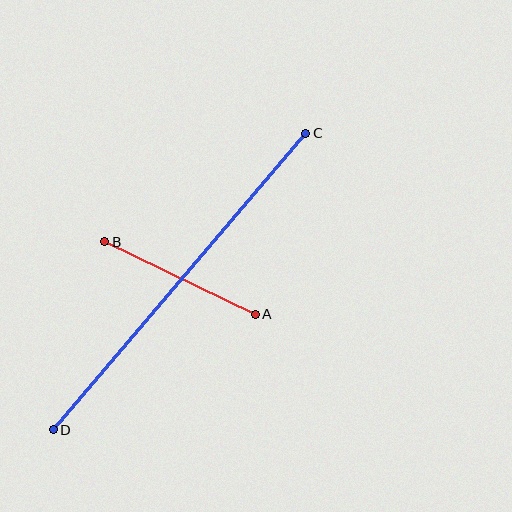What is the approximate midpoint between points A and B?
The midpoint is at approximately (180, 278) pixels.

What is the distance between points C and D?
The distance is approximately 390 pixels.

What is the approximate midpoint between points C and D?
The midpoint is at approximately (179, 282) pixels.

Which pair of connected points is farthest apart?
Points C and D are farthest apart.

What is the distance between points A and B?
The distance is approximately 167 pixels.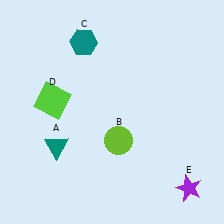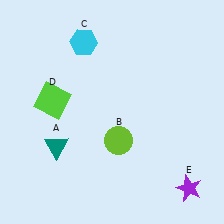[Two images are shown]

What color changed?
The hexagon (C) changed from teal in Image 1 to cyan in Image 2.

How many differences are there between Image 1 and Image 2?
There is 1 difference between the two images.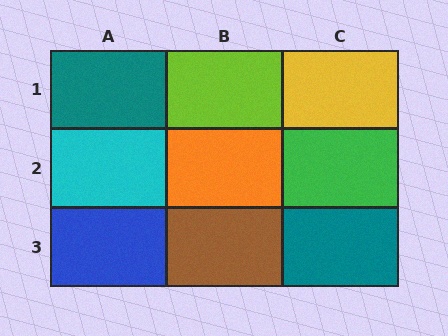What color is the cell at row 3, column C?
Teal.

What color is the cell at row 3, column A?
Blue.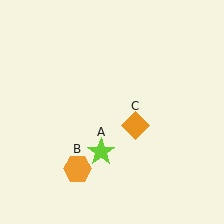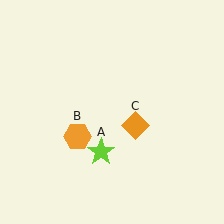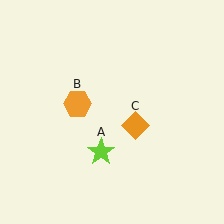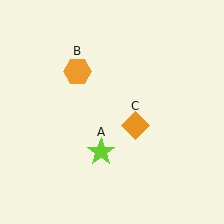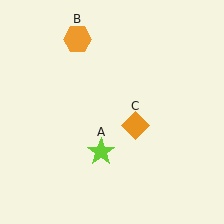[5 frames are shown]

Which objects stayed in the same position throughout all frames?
Lime star (object A) and orange diamond (object C) remained stationary.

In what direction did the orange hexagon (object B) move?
The orange hexagon (object B) moved up.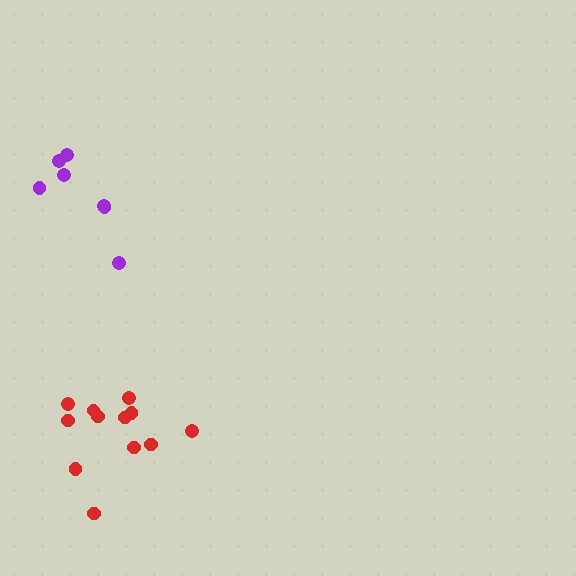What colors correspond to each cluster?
The clusters are colored: purple, red.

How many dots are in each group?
Group 1: 7 dots, Group 2: 12 dots (19 total).